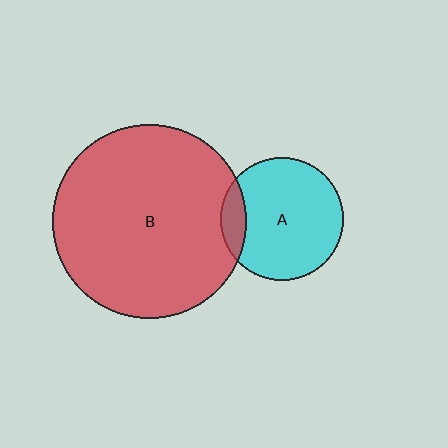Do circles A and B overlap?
Yes.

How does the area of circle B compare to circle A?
Approximately 2.5 times.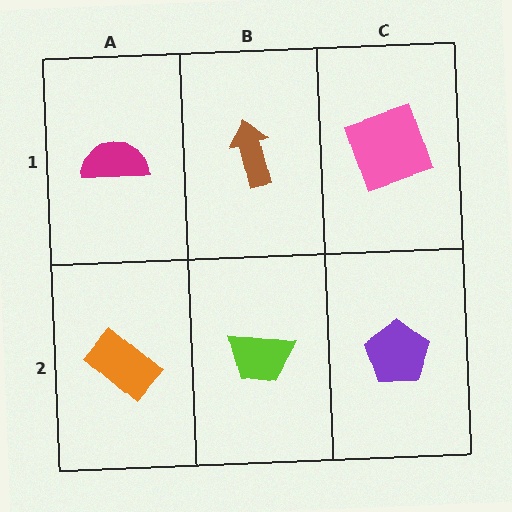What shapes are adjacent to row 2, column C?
A pink square (row 1, column C), a lime trapezoid (row 2, column B).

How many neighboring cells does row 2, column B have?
3.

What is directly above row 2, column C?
A pink square.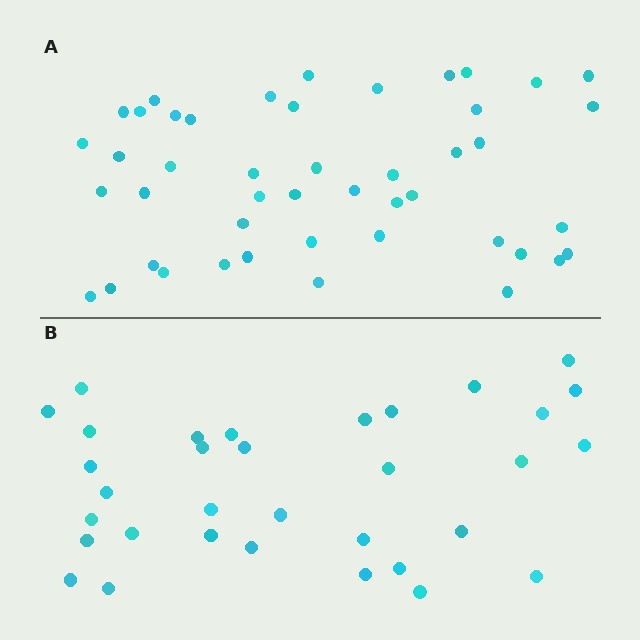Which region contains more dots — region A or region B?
Region A (the top region) has more dots.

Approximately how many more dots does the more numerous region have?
Region A has approximately 15 more dots than region B.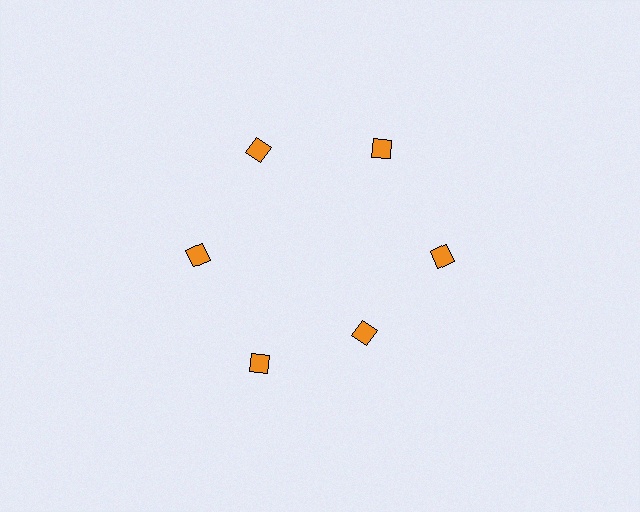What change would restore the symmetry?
The symmetry would be restored by moving it outward, back onto the ring so that all 6 squares sit at equal angles and equal distance from the center.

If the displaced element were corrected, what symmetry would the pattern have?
It would have 6-fold rotational symmetry — the pattern would map onto itself every 60 degrees.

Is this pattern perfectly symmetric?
No. The 6 orange squares are arranged in a ring, but one element near the 5 o'clock position is pulled inward toward the center, breaking the 6-fold rotational symmetry.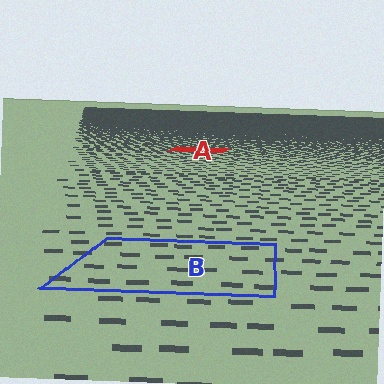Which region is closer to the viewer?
Region B is closer. The texture elements there are larger and more spread out.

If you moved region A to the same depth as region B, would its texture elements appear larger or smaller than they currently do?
They would appear larger. At a closer depth, the same texture elements are projected at a bigger on-screen size.